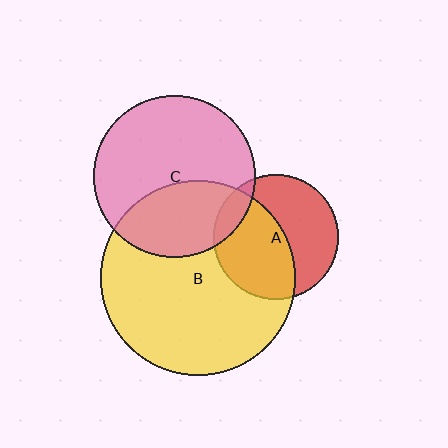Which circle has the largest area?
Circle B (yellow).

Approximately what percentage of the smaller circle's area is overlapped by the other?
Approximately 10%.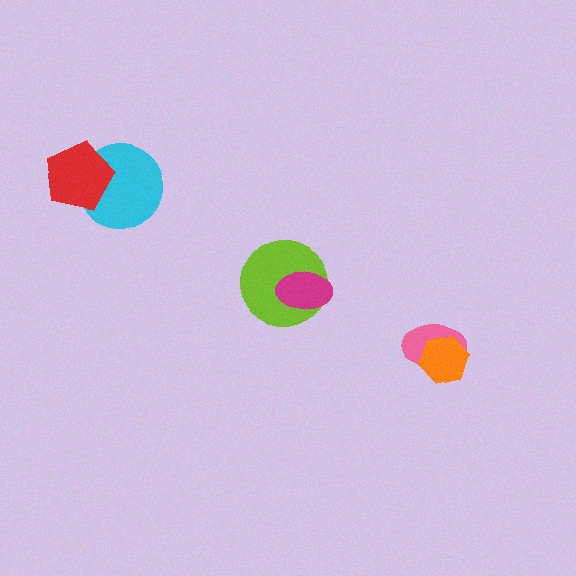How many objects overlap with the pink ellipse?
1 object overlaps with the pink ellipse.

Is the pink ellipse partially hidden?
Yes, it is partially covered by another shape.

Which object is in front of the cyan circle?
The red pentagon is in front of the cyan circle.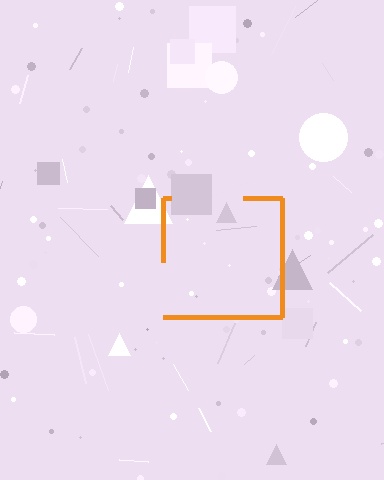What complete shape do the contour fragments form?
The contour fragments form a square.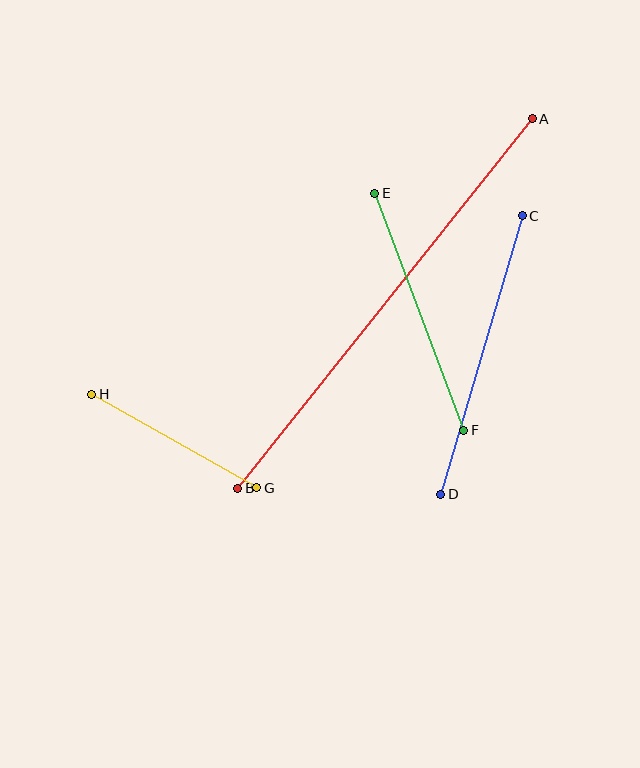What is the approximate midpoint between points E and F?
The midpoint is at approximately (419, 312) pixels.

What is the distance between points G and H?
The distance is approximately 190 pixels.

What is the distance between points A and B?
The distance is approximately 473 pixels.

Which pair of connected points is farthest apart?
Points A and B are farthest apart.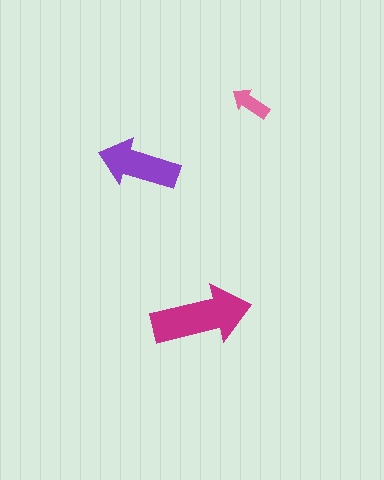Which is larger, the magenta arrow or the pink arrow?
The magenta one.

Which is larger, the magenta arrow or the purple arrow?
The magenta one.